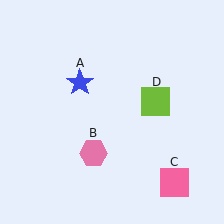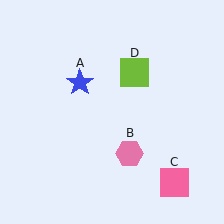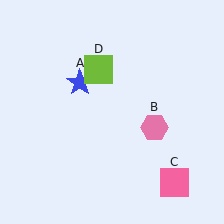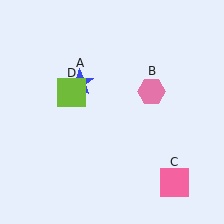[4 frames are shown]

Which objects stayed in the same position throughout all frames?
Blue star (object A) and pink square (object C) remained stationary.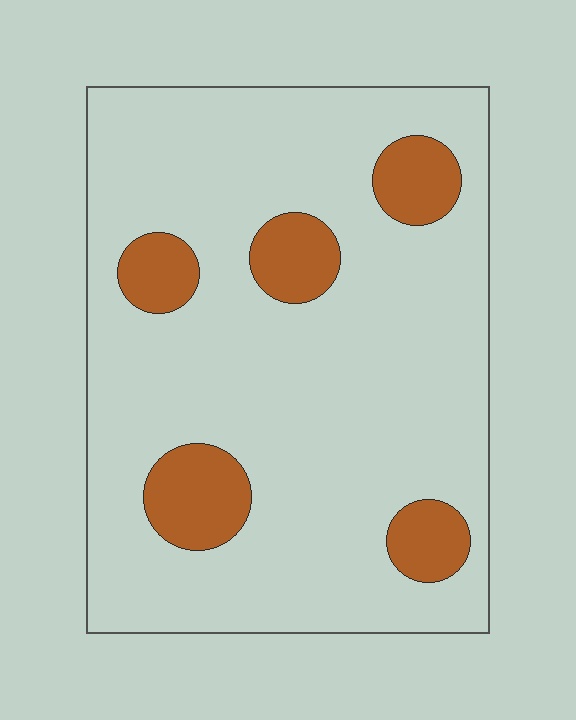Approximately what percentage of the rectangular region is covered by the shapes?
Approximately 15%.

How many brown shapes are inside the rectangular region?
5.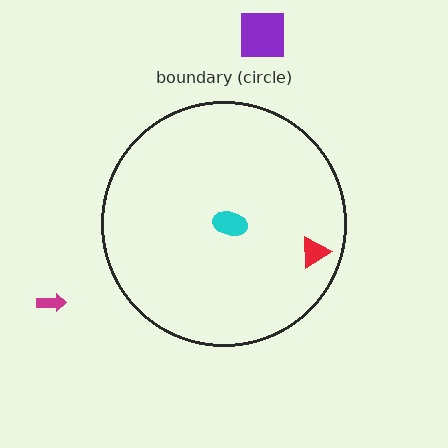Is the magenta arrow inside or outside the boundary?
Outside.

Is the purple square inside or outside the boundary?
Outside.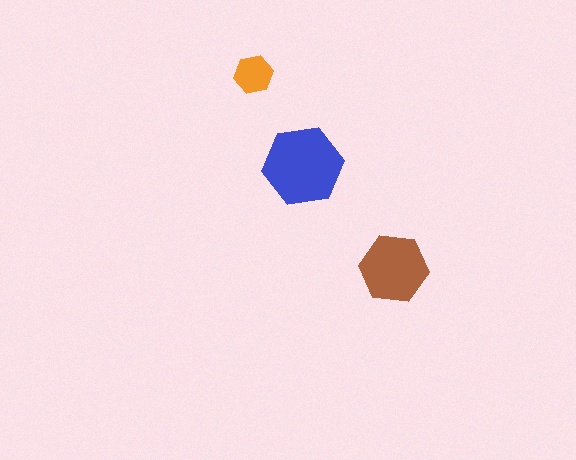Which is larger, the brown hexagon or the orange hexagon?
The brown one.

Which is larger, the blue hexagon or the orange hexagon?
The blue one.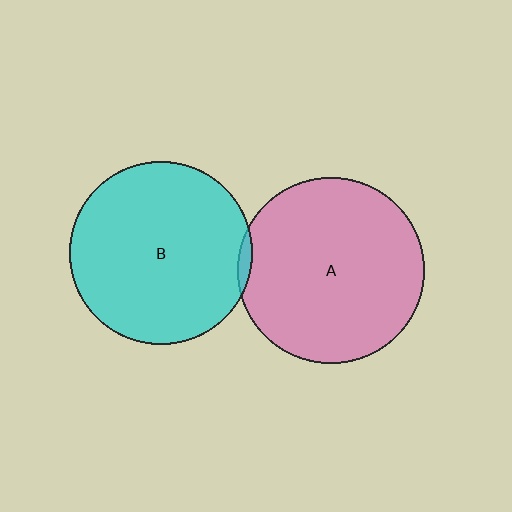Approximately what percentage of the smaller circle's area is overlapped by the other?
Approximately 5%.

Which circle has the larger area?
Circle A (pink).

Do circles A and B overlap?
Yes.